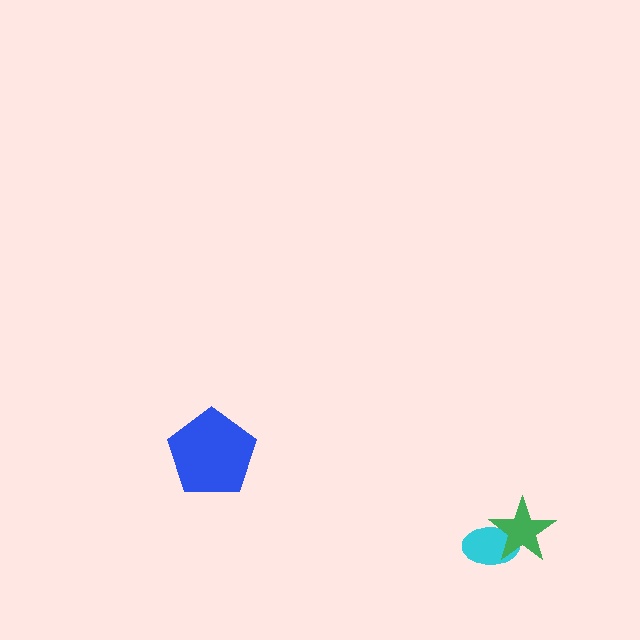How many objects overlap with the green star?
1 object overlaps with the green star.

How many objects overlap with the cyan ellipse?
1 object overlaps with the cyan ellipse.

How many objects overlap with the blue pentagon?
0 objects overlap with the blue pentagon.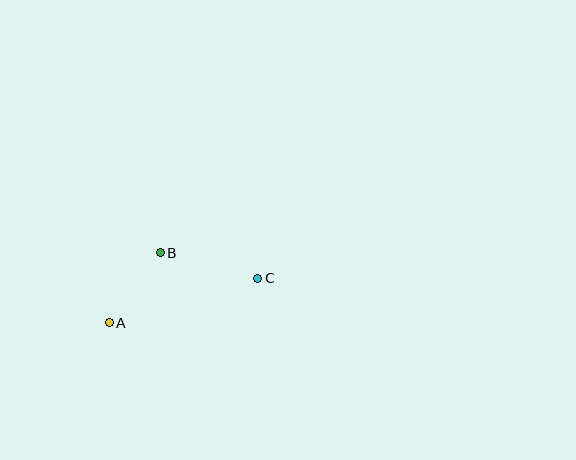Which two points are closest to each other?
Points A and B are closest to each other.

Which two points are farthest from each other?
Points A and C are farthest from each other.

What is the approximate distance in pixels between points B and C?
The distance between B and C is approximately 101 pixels.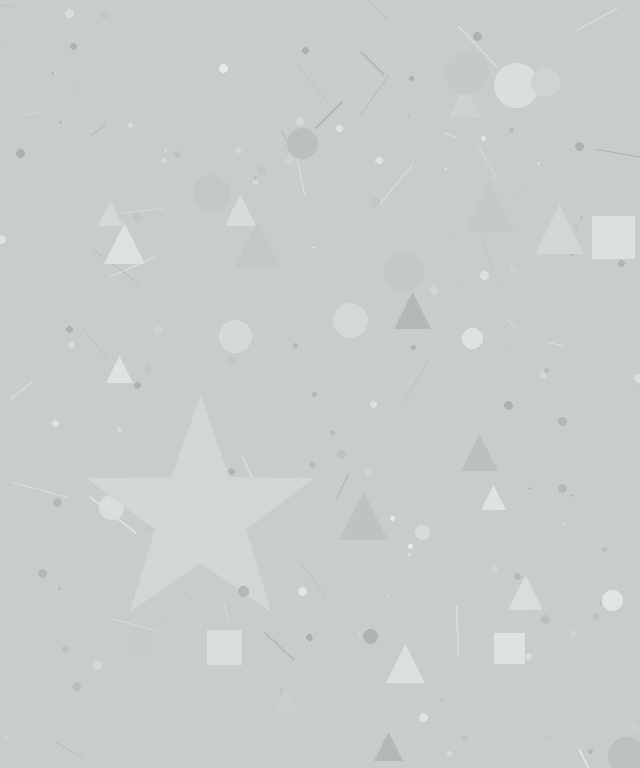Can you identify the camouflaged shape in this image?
The camouflaged shape is a star.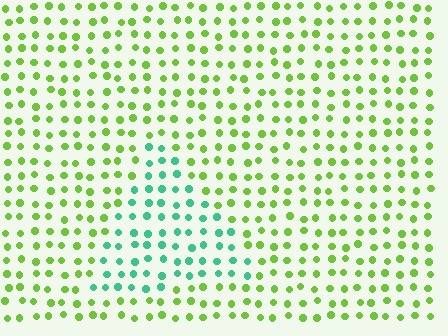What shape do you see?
I see a triangle.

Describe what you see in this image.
The image is filled with small lime elements in a uniform arrangement. A triangle-shaped region is visible where the elements are tinted to a slightly different hue, forming a subtle color boundary.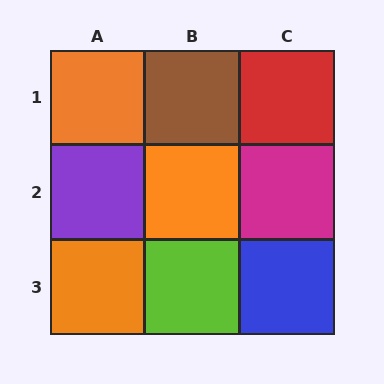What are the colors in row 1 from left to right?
Orange, brown, red.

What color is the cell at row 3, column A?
Orange.